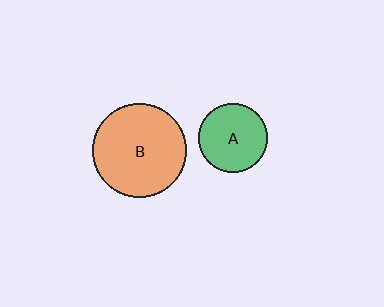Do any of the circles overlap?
No, none of the circles overlap.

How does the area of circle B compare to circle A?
Approximately 1.9 times.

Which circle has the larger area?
Circle B (orange).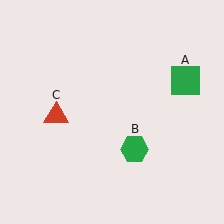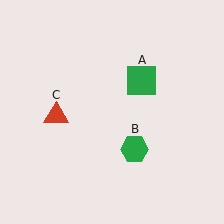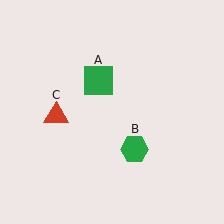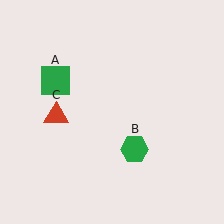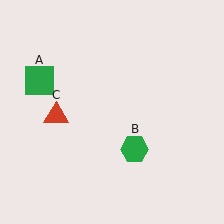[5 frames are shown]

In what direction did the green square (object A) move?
The green square (object A) moved left.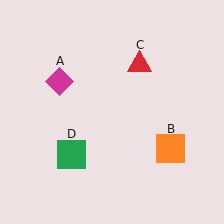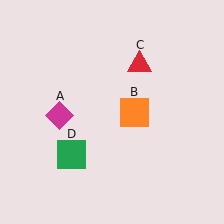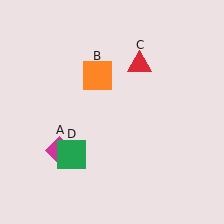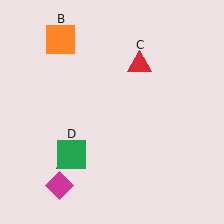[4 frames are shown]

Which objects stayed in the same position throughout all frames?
Red triangle (object C) and green square (object D) remained stationary.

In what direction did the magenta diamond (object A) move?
The magenta diamond (object A) moved down.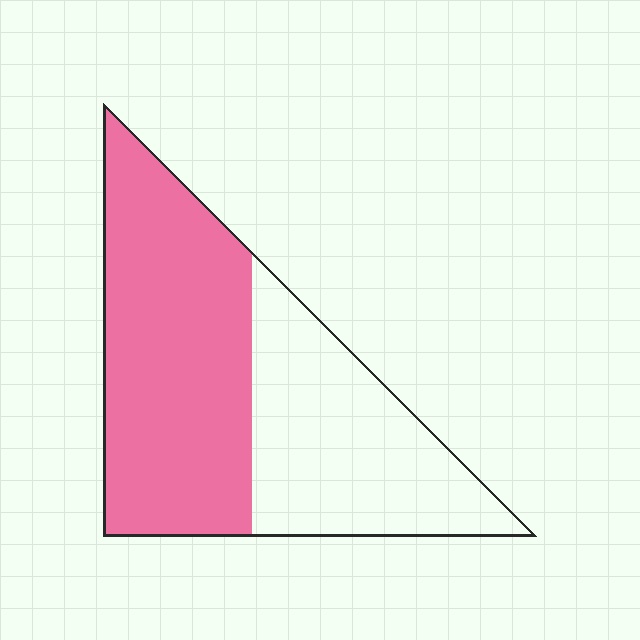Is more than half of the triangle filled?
Yes.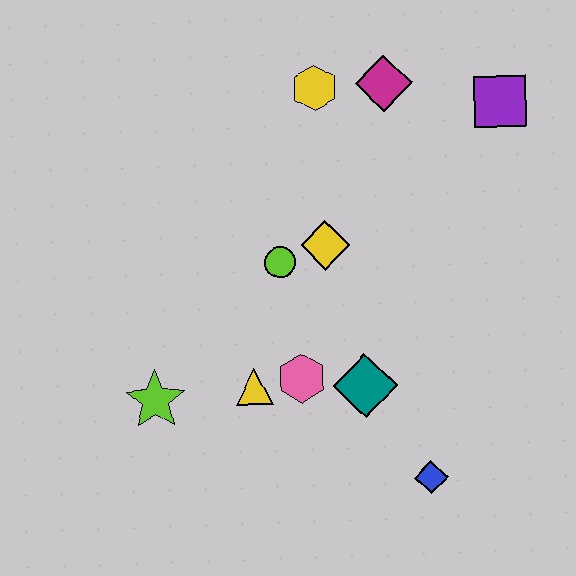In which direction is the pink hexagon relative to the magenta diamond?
The pink hexagon is below the magenta diamond.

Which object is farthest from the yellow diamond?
The blue diamond is farthest from the yellow diamond.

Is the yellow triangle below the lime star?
No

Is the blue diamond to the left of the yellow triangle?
No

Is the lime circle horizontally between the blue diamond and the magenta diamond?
No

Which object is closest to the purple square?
The magenta diamond is closest to the purple square.